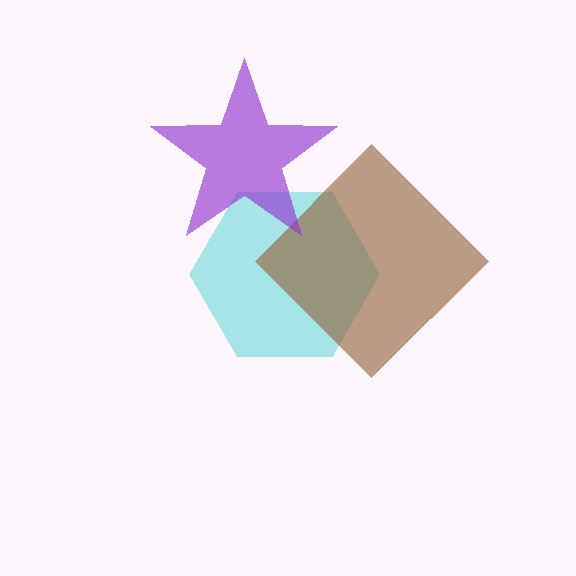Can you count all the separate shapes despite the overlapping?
Yes, there are 3 separate shapes.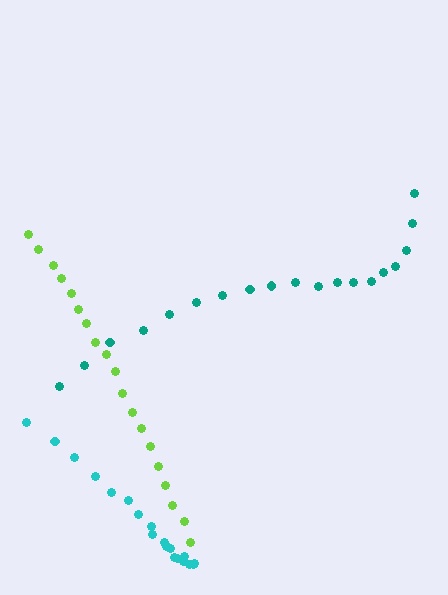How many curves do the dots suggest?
There are 3 distinct paths.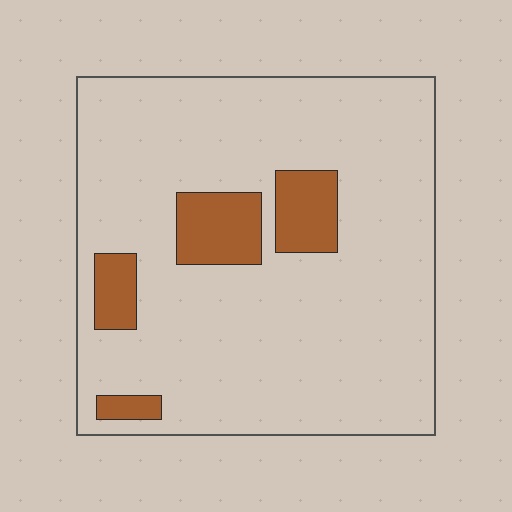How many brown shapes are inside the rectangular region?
4.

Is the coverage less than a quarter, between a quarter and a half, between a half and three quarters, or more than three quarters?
Less than a quarter.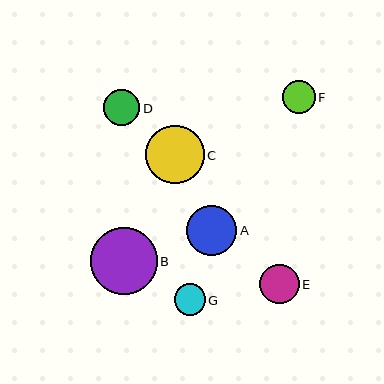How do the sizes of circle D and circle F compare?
Circle D and circle F are approximately the same size.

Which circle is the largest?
Circle B is the largest with a size of approximately 66 pixels.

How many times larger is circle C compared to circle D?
Circle C is approximately 1.6 times the size of circle D.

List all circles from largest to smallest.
From largest to smallest: B, C, A, E, D, F, G.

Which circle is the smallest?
Circle G is the smallest with a size of approximately 31 pixels.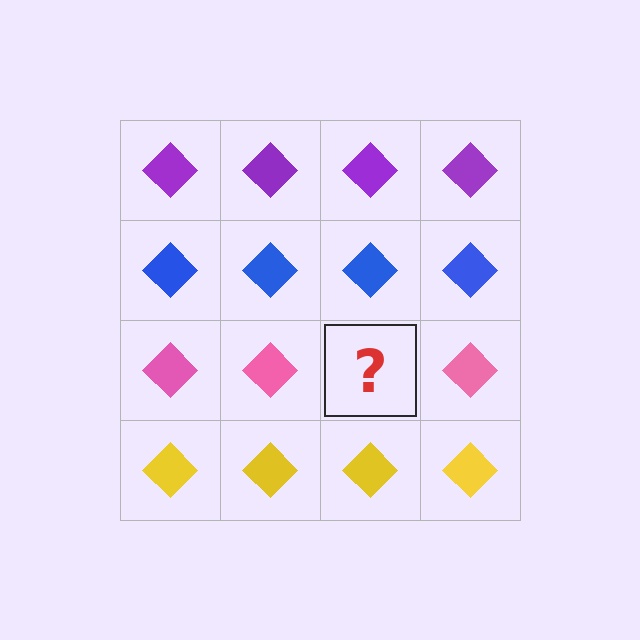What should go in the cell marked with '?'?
The missing cell should contain a pink diamond.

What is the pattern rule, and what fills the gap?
The rule is that each row has a consistent color. The gap should be filled with a pink diamond.